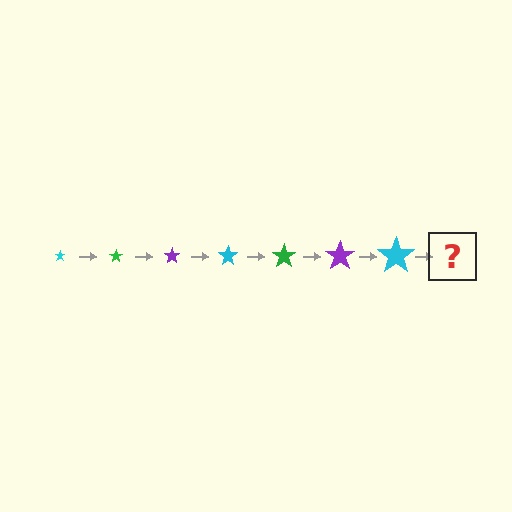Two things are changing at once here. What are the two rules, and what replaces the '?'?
The two rules are that the star grows larger each step and the color cycles through cyan, green, and purple. The '?' should be a green star, larger than the previous one.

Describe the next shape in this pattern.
It should be a green star, larger than the previous one.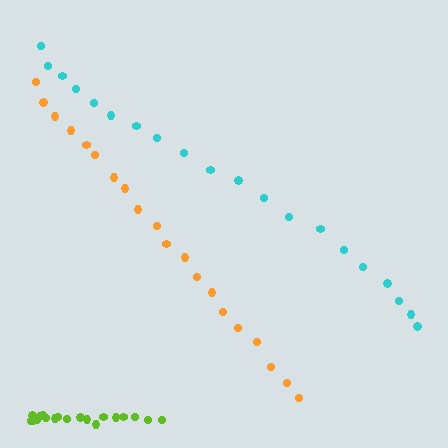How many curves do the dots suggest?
There are 3 distinct paths.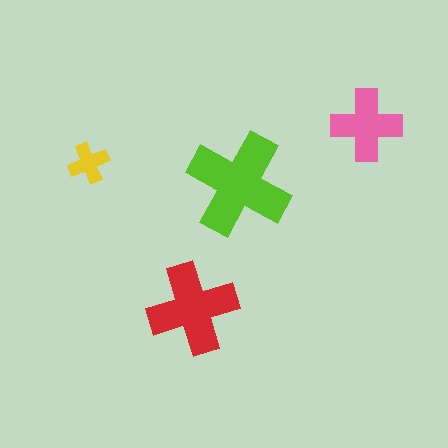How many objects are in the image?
There are 4 objects in the image.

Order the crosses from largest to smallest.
the lime one, the red one, the pink one, the yellow one.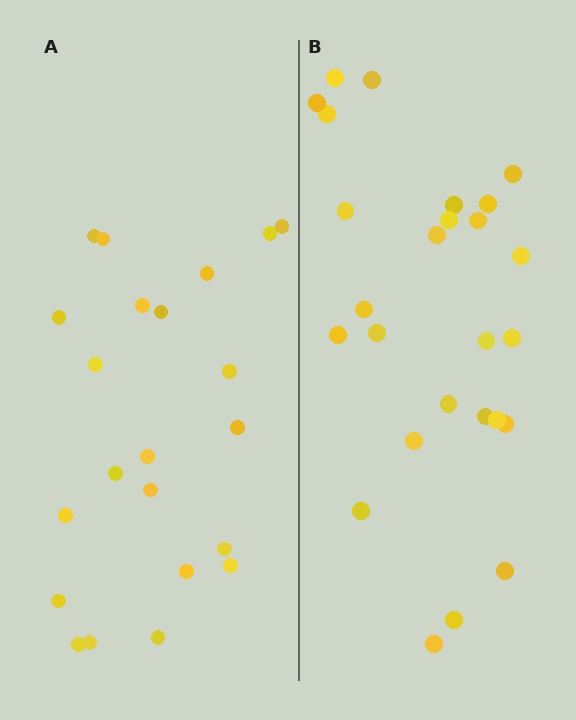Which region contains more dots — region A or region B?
Region B (the right region) has more dots.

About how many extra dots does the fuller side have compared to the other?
Region B has about 4 more dots than region A.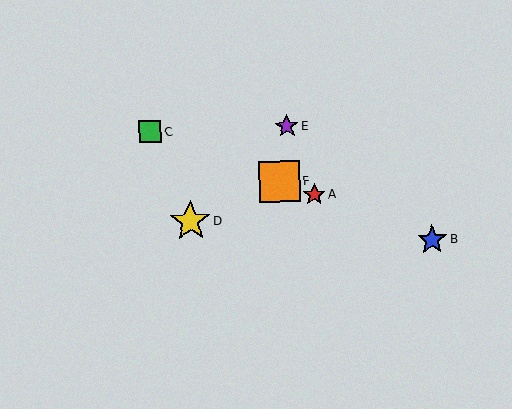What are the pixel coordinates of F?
Object F is at (279, 181).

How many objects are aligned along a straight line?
4 objects (A, B, C, F) are aligned along a straight line.